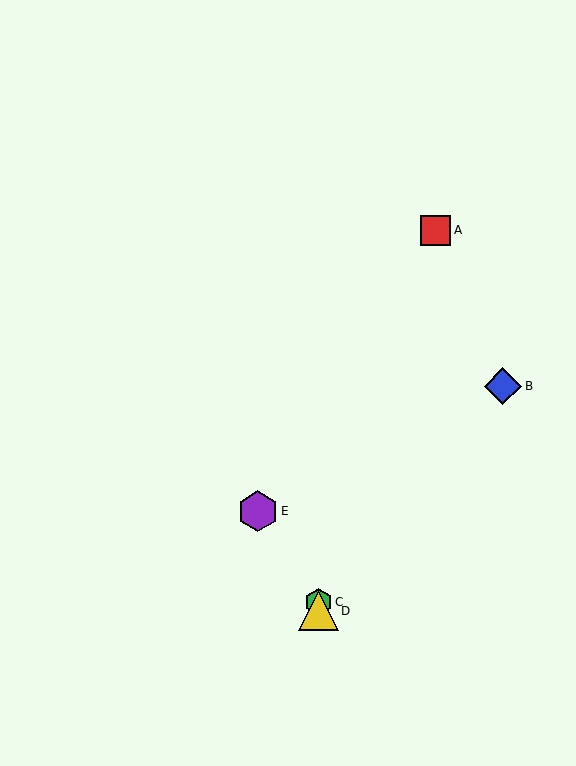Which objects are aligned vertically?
Objects C, D are aligned vertically.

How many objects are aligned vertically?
2 objects (C, D) are aligned vertically.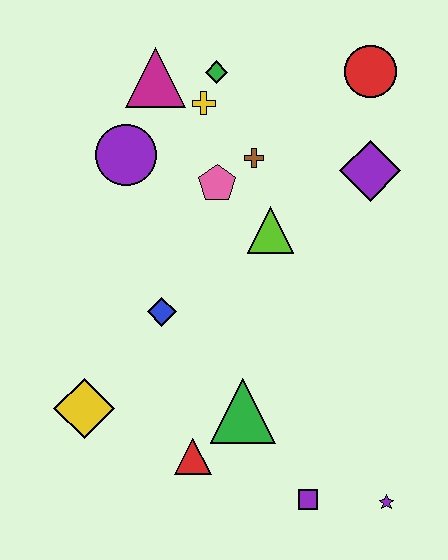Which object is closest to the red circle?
The purple diamond is closest to the red circle.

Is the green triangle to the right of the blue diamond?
Yes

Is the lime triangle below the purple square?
No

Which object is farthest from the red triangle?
The red circle is farthest from the red triangle.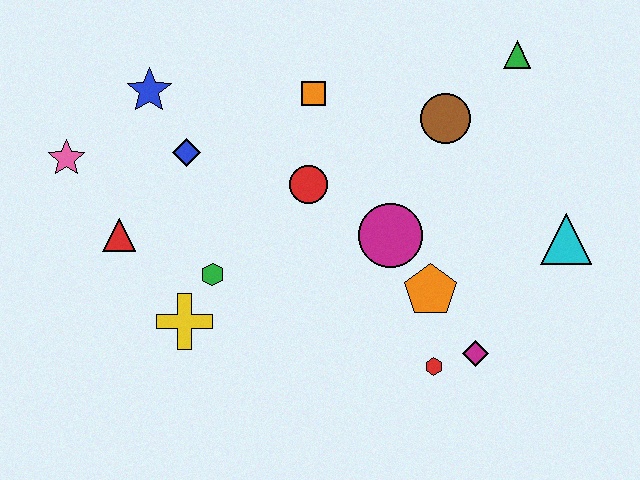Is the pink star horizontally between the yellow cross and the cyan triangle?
No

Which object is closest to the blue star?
The blue diamond is closest to the blue star.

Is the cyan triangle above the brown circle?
No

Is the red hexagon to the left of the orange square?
No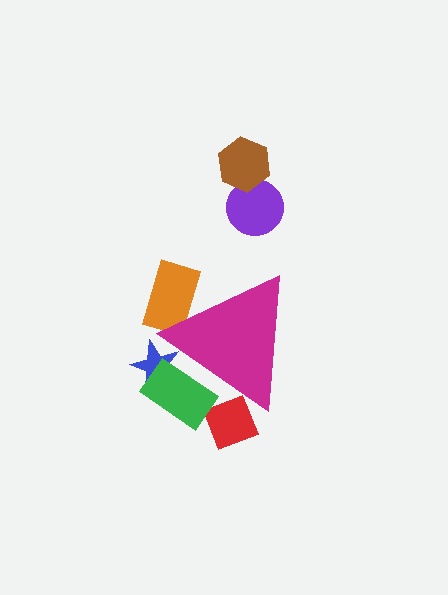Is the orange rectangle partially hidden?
Yes, the orange rectangle is partially hidden behind the magenta triangle.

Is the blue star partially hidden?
Yes, the blue star is partially hidden behind the magenta triangle.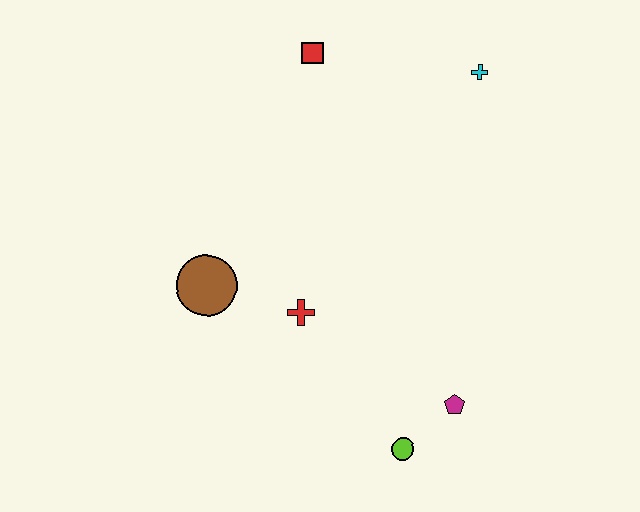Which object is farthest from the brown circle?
The cyan cross is farthest from the brown circle.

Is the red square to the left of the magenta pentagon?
Yes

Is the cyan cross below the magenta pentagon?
No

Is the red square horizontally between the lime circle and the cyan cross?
No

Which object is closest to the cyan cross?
The red square is closest to the cyan cross.